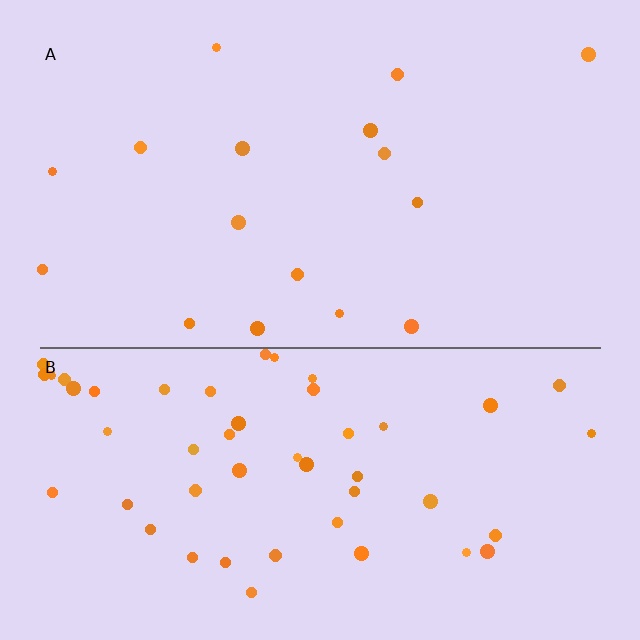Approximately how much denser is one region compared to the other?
Approximately 3.1× — region B over region A.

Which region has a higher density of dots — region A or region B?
B (the bottom).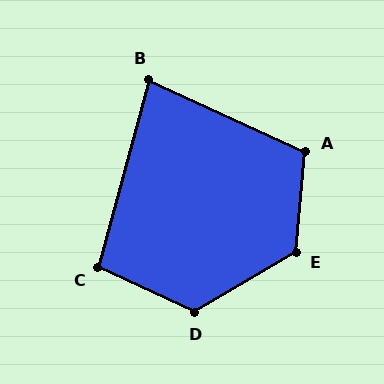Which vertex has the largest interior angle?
E, at approximately 126 degrees.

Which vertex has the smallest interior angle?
B, at approximately 80 degrees.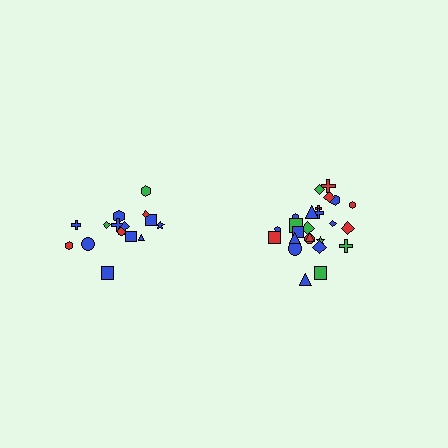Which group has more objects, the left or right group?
The right group.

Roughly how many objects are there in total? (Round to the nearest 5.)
Roughly 40 objects in total.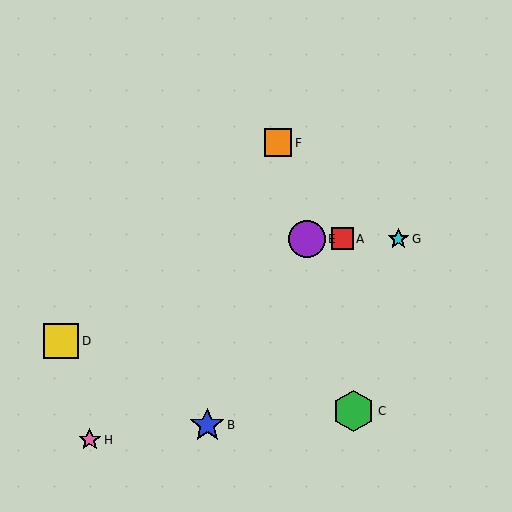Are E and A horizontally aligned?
Yes, both are at y≈239.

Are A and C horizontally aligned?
No, A is at y≈239 and C is at y≈411.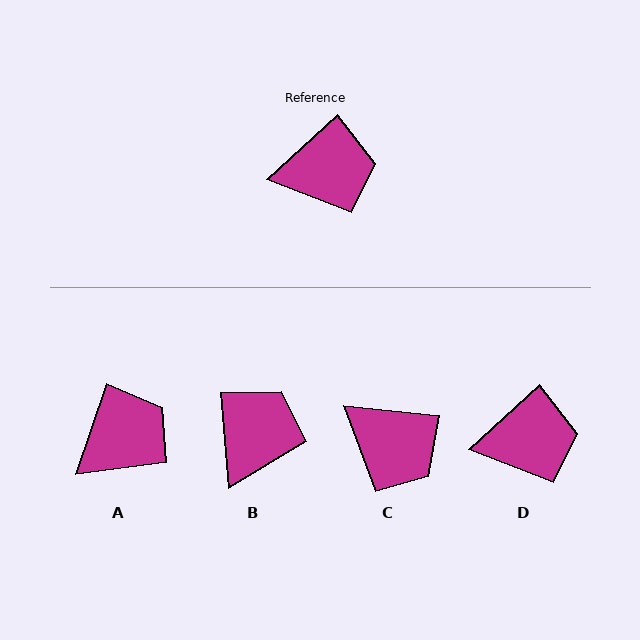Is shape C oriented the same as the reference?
No, it is off by about 49 degrees.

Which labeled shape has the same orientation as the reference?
D.